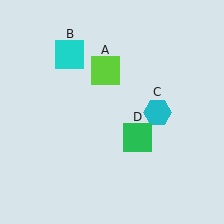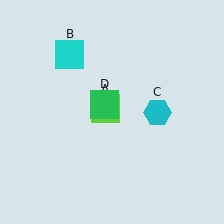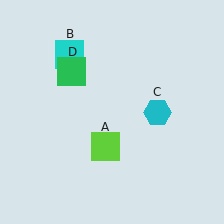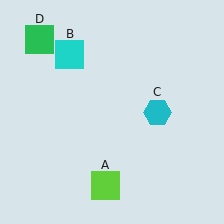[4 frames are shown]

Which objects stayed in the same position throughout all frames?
Cyan square (object B) and cyan hexagon (object C) remained stationary.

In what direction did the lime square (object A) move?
The lime square (object A) moved down.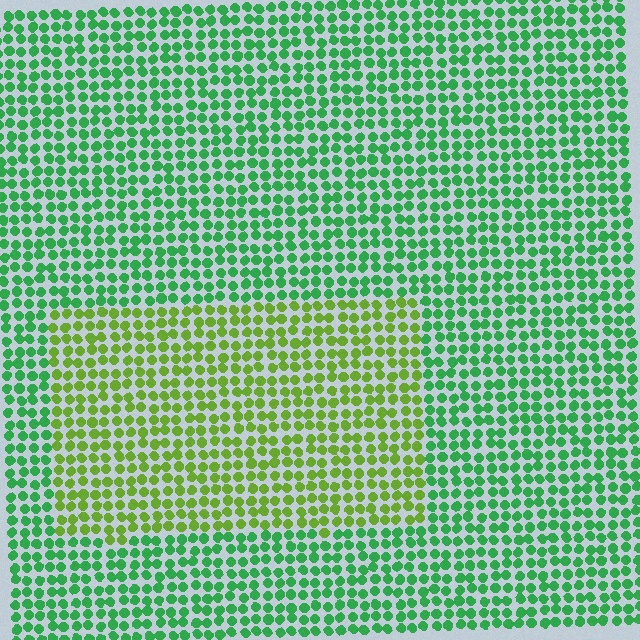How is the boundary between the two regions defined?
The boundary is defined purely by a slight shift in hue (about 42 degrees). Spacing, size, and orientation are identical on both sides.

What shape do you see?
I see a rectangle.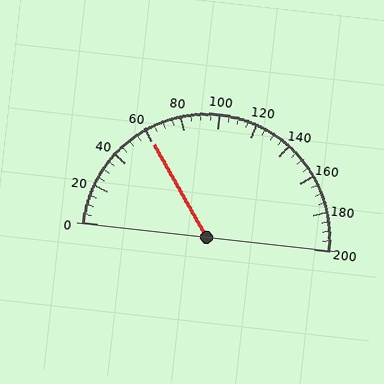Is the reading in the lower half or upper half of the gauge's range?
The reading is in the lower half of the range (0 to 200).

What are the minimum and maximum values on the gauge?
The gauge ranges from 0 to 200.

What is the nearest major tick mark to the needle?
The nearest major tick mark is 60.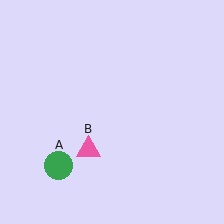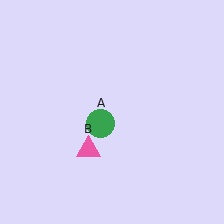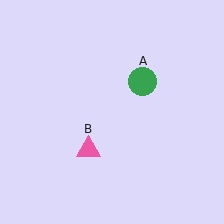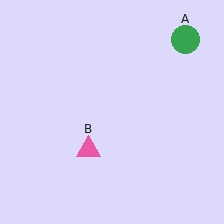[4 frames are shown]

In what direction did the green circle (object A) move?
The green circle (object A) moved up and to the right.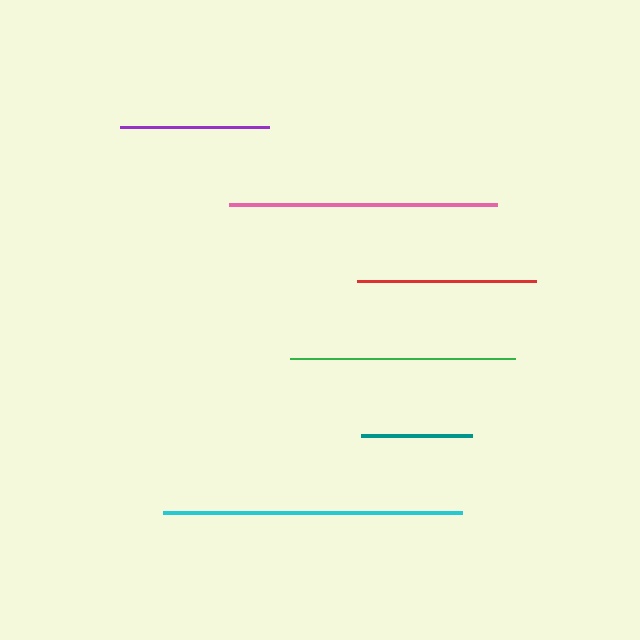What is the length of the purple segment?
The purple segment is approximately 150 pixels long.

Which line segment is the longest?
The cyan line is the longest at approximately 299 pixels.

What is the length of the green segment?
The green segment is approximately 225 pixels long.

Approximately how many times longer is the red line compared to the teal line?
The red line is approximately 1.6 times the length of the teal line.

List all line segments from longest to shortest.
From longest to shortest: cyan, pink, green, red, purple, teal.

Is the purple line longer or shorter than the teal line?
The purple line is longer than the teal line.